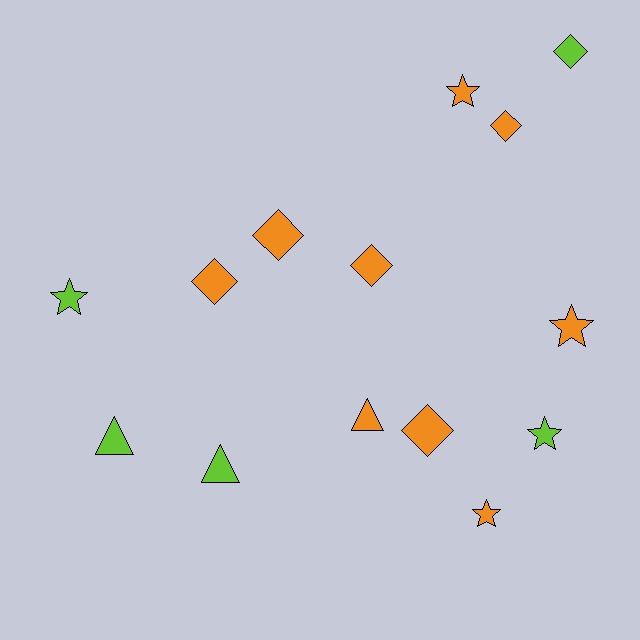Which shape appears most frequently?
Diamond, with 6 objects.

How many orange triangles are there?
There is 1 orange triangle.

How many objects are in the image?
There are 14 objects.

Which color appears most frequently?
Orange, with 9 objects.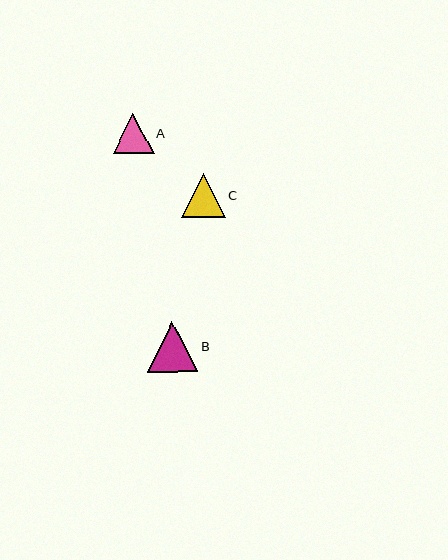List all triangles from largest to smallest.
From largest to smallest: B, C, A.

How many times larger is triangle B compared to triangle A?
Triangle B is approximately 1.3 times the size of triangle A.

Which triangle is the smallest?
Triangle A is the smallest with a size of approximately 40 pixels.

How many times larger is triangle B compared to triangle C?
Triangle B is approximately 1.2 times the size of triangle C.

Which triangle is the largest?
Triangle B is the largest with a size of approximately 51 pixels.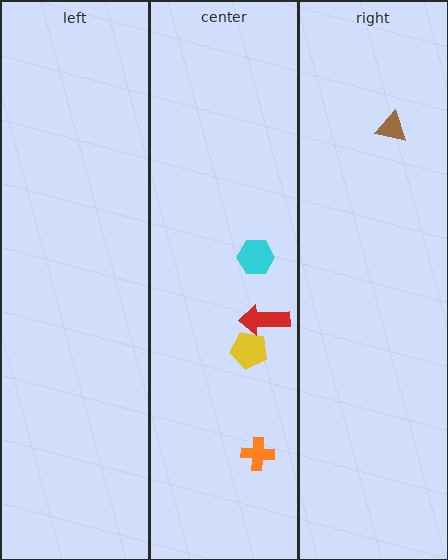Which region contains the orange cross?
The center region.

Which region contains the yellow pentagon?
The center region.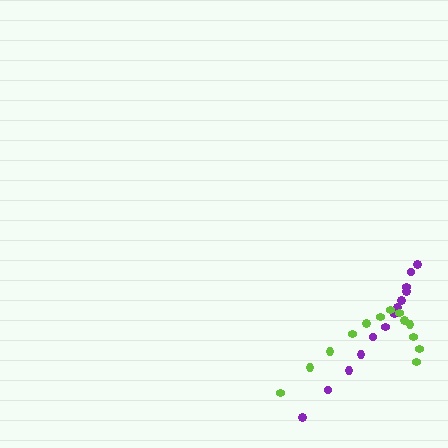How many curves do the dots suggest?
There are 2 distinct paths.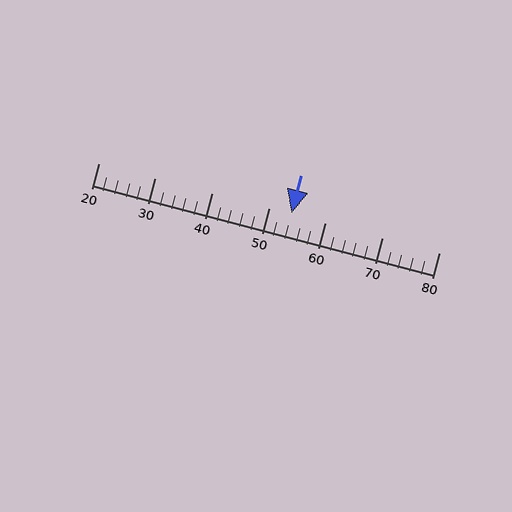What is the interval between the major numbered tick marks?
The major tick marks are spaced 10 units apart.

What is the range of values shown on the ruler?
The ruler shows values from 20 to 80.